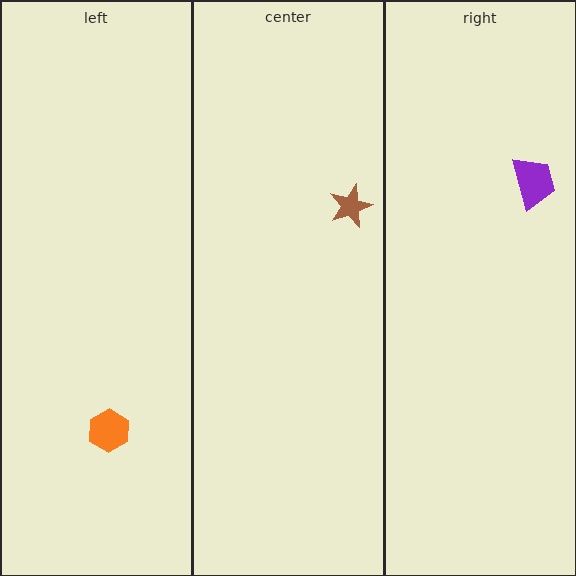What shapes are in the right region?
The purple trapezoid.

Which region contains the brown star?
The center region.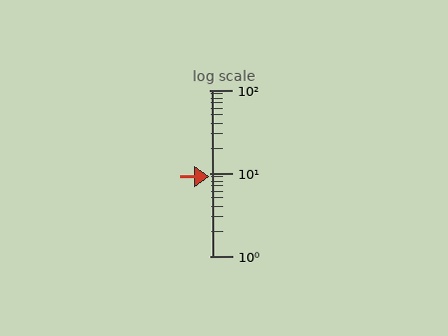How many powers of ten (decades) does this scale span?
The scale spans 2 decades, from 1 to 100.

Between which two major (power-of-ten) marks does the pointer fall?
The pointer is between 1 and 10.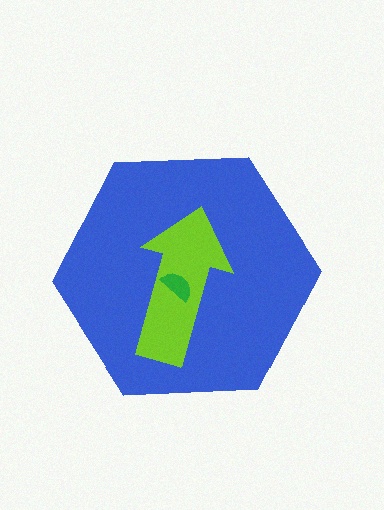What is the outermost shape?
The blue hexagon.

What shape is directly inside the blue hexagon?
The lime arrow.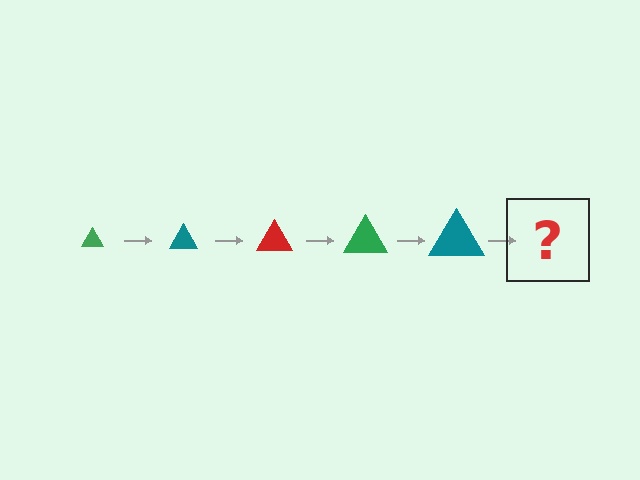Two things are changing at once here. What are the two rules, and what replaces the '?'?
The two rules are that the triangle grows larger each step and the color cycles through green, teal, and red. The '?' should be a red triangle, larger than the previous one.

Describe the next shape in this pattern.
It should be a red triangle, larger than the previous one.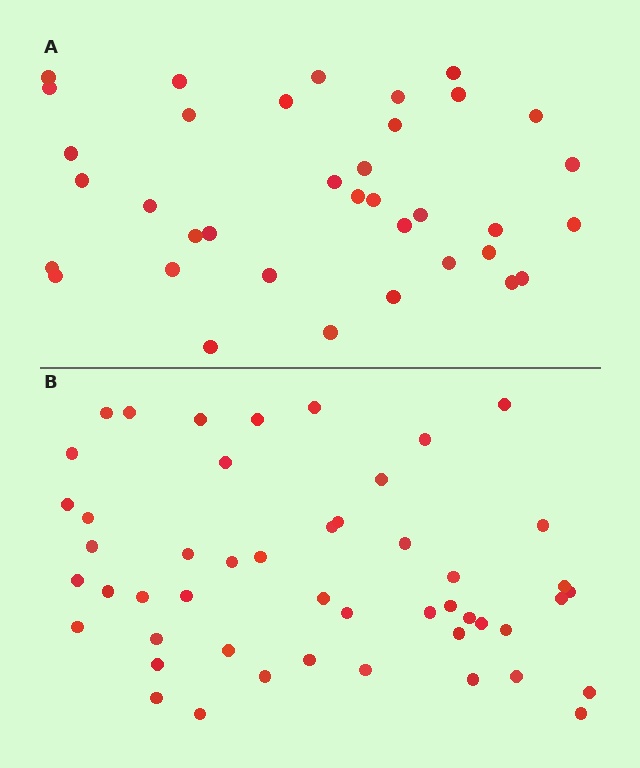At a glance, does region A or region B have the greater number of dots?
Region B (the bottom region) has more dots.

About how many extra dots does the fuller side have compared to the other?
Region B has approximately 15 more dots than region A.